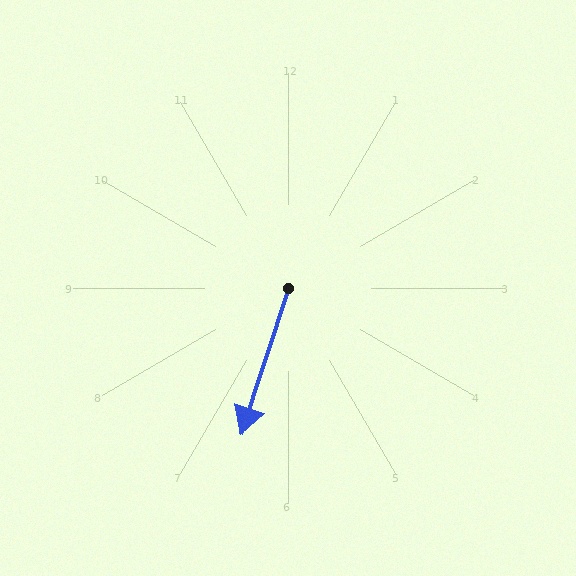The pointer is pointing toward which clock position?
Roughly 7 o'clock.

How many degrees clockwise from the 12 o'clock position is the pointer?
Approximately 198 degrees.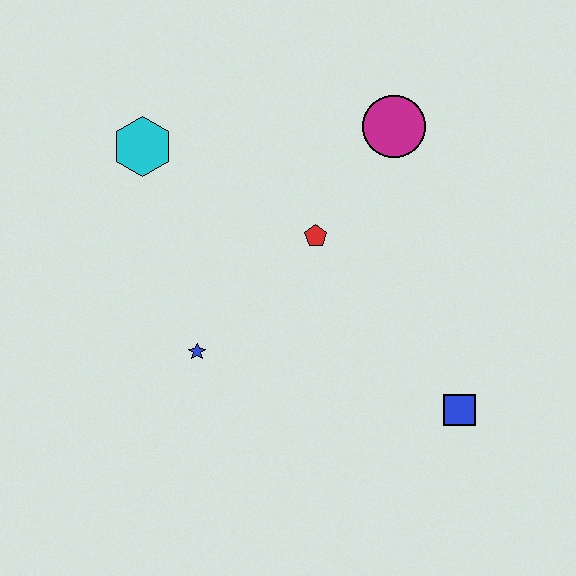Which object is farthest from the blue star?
The magenta circle is farthest from the blue star.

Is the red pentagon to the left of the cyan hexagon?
No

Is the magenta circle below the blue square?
No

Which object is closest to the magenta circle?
The red pentagon is closest to the magenta circle.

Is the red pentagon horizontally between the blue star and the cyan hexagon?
No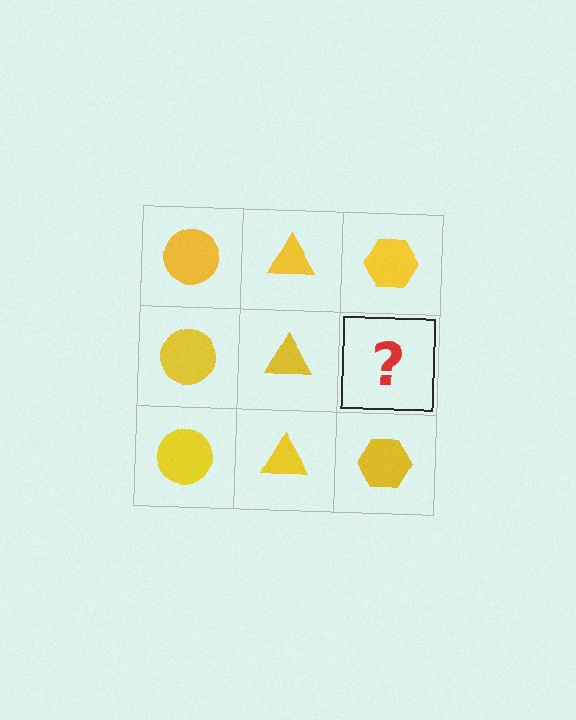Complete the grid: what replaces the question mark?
The question mark should be replaced with a yellow hexagon.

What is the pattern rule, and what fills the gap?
The rule is that each column has a consistent shape. The gap should be filled with a yellow hexagon.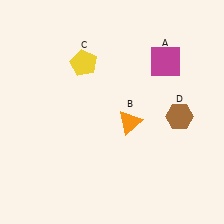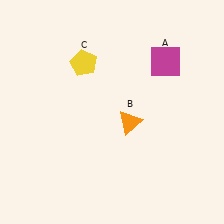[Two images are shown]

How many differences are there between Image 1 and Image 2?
There is 1 difference between the two images.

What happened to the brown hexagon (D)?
The brown hexagon (D) was removed in Image 2. It was in the bottom-right area of Image 1.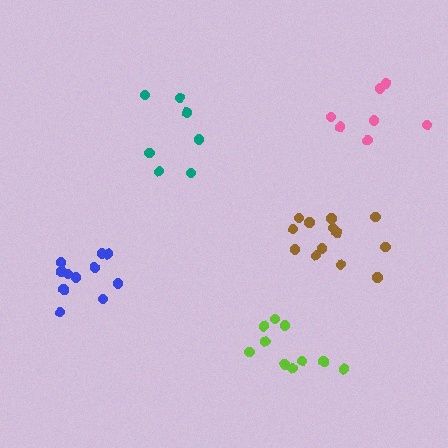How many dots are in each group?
Group 1: 7 dots, Group 2: 7 dots, Group 3: 13 dots, Group 4: 11 dots, Group 5: 10 dots (48 total).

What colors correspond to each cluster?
The clusters are colored: teal, pink, brown, blue, lime.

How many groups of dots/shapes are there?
There are 5 groups.